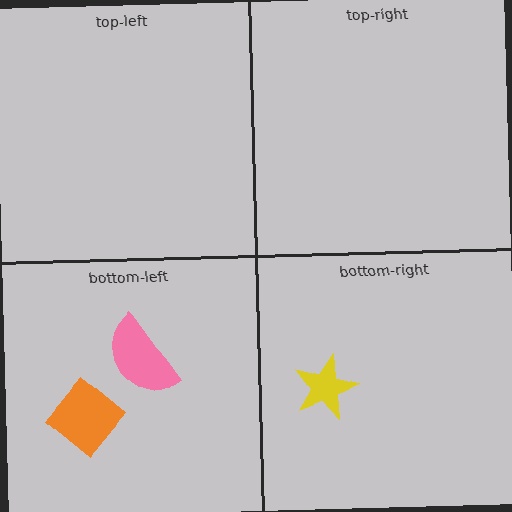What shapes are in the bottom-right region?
The yellow star.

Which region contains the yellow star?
The bottom-right region.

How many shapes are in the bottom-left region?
2.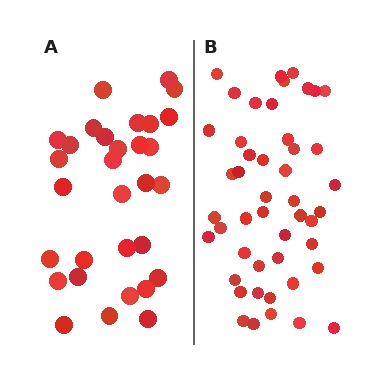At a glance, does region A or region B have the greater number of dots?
Region B (the right region) has more dots.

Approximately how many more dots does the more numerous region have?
Region B has approximately 15 more dots than region A.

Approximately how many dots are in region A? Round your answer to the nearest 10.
About 30 dots. (The exact count is 31, which rounds to 30.)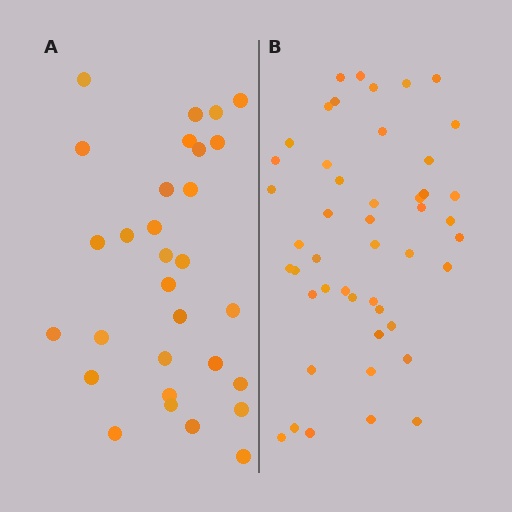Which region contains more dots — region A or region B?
Region B (the right region) has more dots.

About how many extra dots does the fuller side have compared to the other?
Region B has approximately 15 more dots than region A.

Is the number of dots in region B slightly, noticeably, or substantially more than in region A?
Region B has substantially more. The ratio is roughly 1.6 to 1.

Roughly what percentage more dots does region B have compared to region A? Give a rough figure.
About 55% more.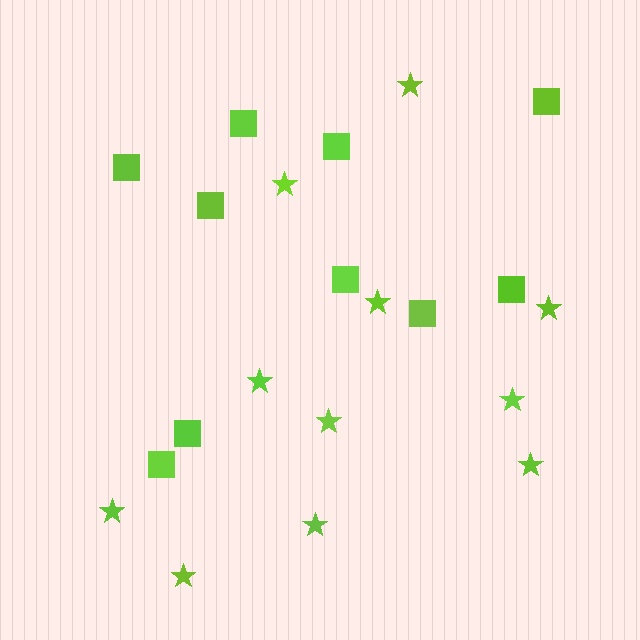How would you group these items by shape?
There are 2 groups: one group of squares (10) and one group of stars (11).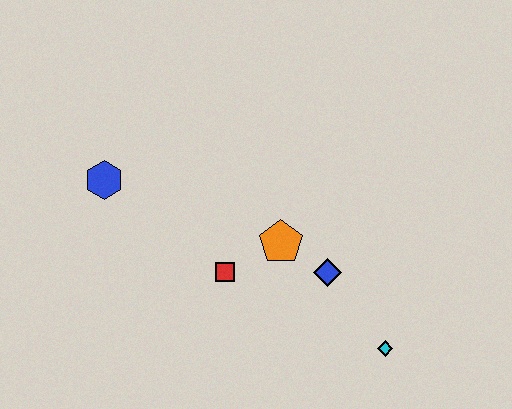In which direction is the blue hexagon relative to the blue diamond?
The blue hexagon is to the left of the blue diamond.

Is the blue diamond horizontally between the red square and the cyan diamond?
Yes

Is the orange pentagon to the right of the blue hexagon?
Yes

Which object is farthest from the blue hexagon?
The cyan diamond is farthest from the blue hexagon.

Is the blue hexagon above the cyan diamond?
Yes